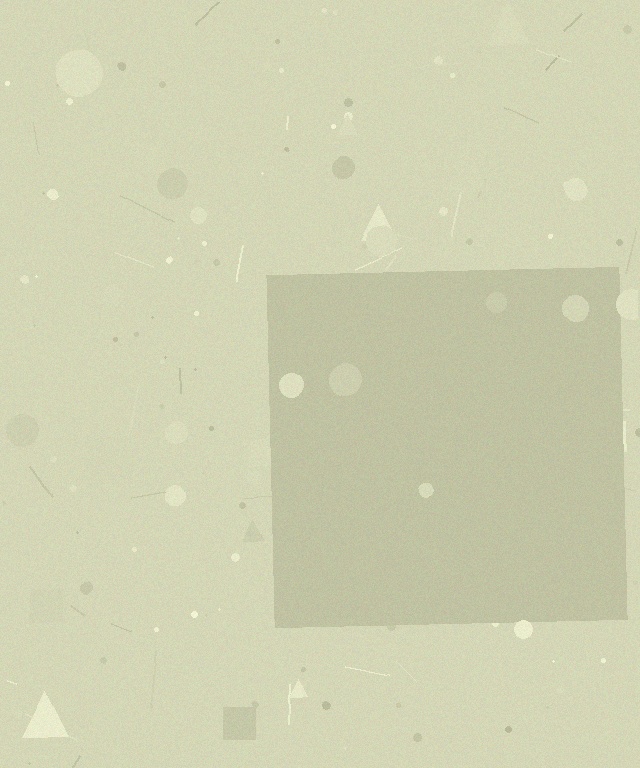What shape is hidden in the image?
A square is hidden in the image.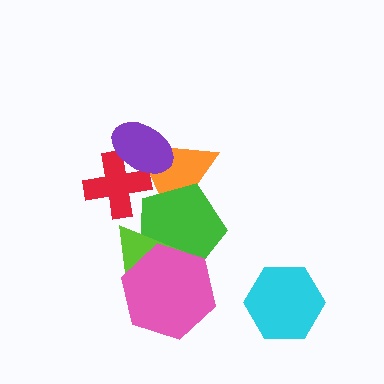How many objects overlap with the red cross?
2 objects overlap with the red cross.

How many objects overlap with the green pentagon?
3 objects overlap with the green pentagon.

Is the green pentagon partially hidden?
Yes, it is partially covered by another shape.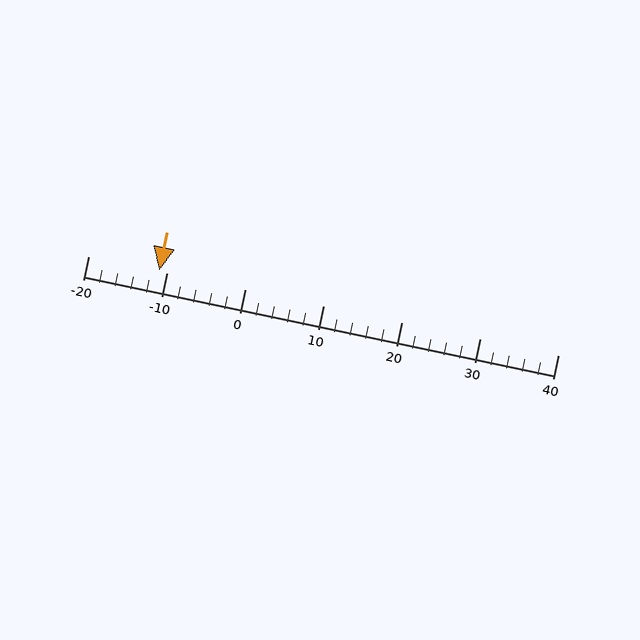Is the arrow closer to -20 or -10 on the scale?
The arrow is closer to -10.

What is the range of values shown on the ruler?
The ruler shows values from -20 to 40.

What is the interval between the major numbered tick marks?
The major tick marks are spaced 10 units apart.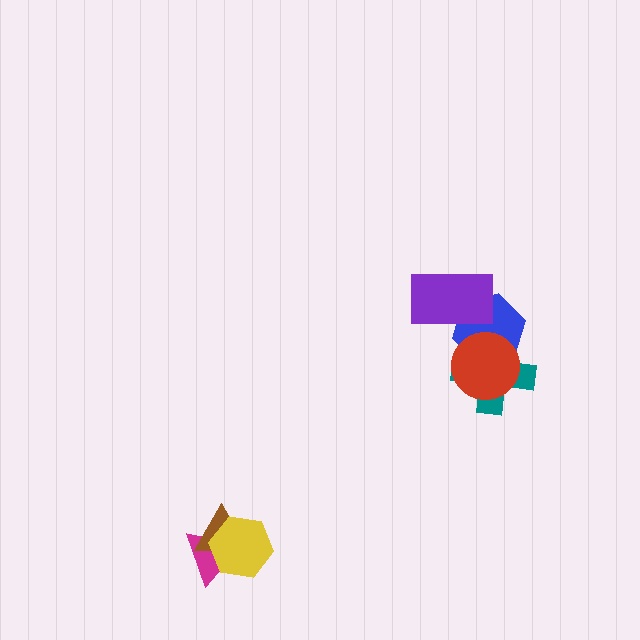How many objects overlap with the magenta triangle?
2 objects overlap with the magenta triangle.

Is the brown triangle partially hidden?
Yes, it is partially covered by another shape.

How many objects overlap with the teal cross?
2 objects overlap with the teal cross.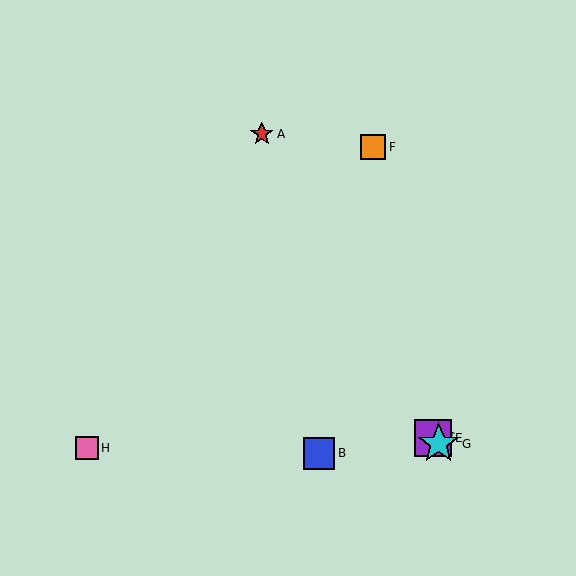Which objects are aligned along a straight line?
Objects C, D, E, G are aligned along a straight line.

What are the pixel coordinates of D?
Object D is at (430, 435).